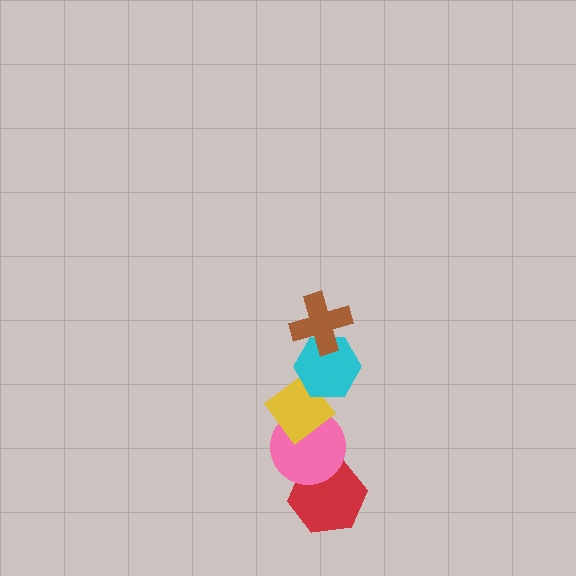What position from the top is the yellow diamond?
The yellow diamond is 3rd from the top.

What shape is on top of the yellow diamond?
The cyan hexagon is on top of the yellow diamond.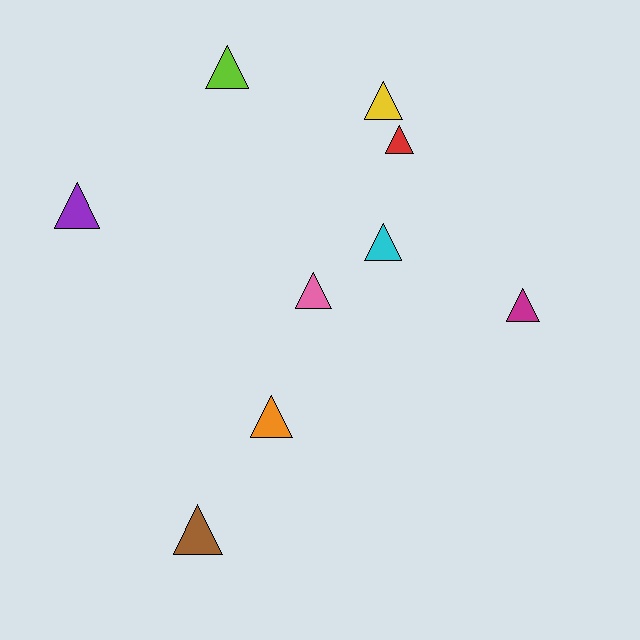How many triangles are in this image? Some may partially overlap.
There are 9 triangles.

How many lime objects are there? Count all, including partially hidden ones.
There is 1 lime object.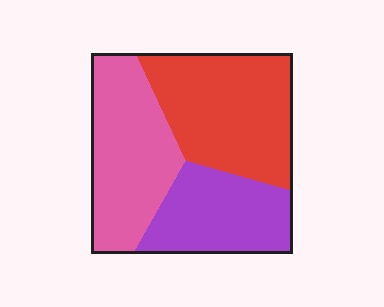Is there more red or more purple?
Red.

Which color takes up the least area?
Purple, at roughly 25%.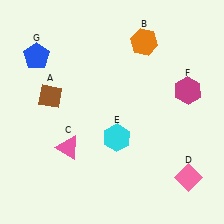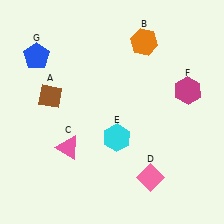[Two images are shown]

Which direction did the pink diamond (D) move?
The pink diamond (D) moved left.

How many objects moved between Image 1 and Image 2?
1 object moved between the two images.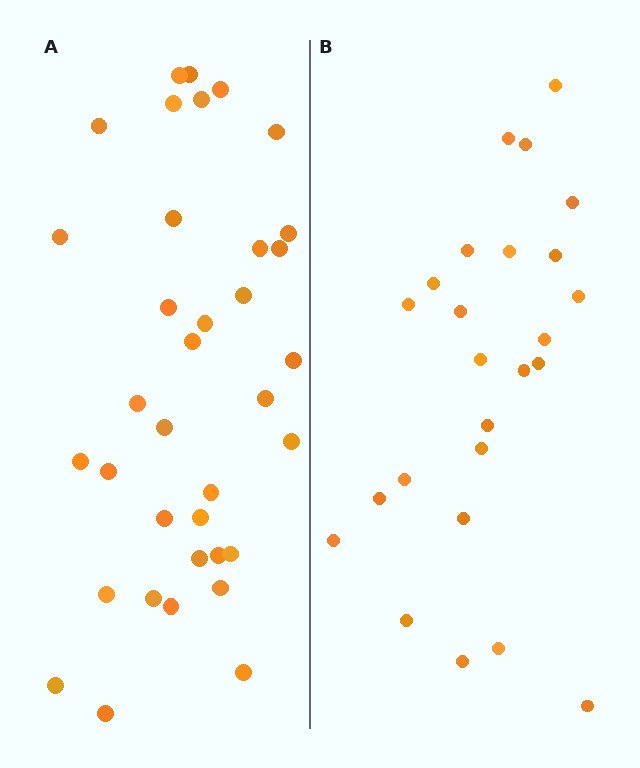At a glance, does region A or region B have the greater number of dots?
Region A (the left region) has more dots.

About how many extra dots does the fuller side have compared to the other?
Region A has roughly 12 or so more dots than region B.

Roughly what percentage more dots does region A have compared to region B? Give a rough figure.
About 45% more.